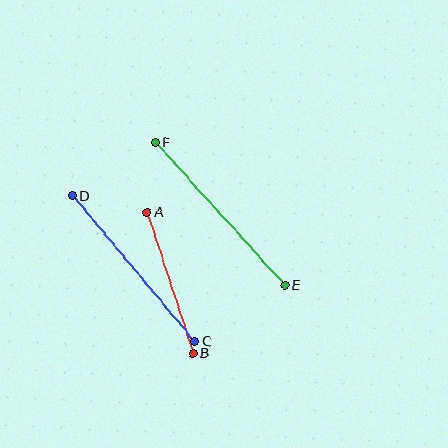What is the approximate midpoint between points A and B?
The midpoint is at approximately (170, 283) pixels.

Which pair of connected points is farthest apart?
Points E and F are farthest apart.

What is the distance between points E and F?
The distance is approximately 192 pixels.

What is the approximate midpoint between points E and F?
The midpoint is at approximately (220, 214) pixels.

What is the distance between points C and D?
The distance is approximately 191 pixels.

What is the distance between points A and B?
The distance is approximately 148 pixels.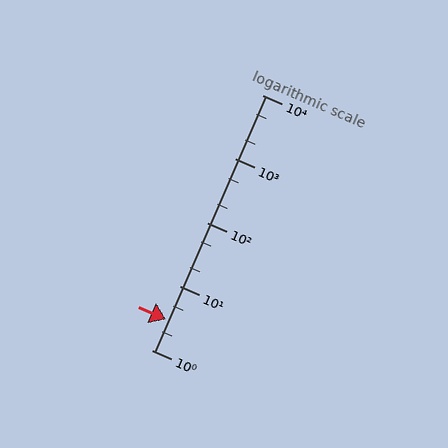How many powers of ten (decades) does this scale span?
The scale spans 4 decades, from 1 to 10000.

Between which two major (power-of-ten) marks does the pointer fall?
The pointer is between 1 and 10.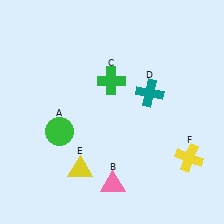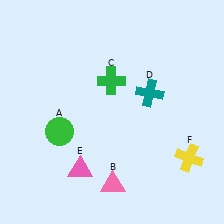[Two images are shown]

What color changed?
The triangle (E) changed from yellow in Image 1 to pink in Image 2.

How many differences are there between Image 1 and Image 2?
There is 1 difference between the two images.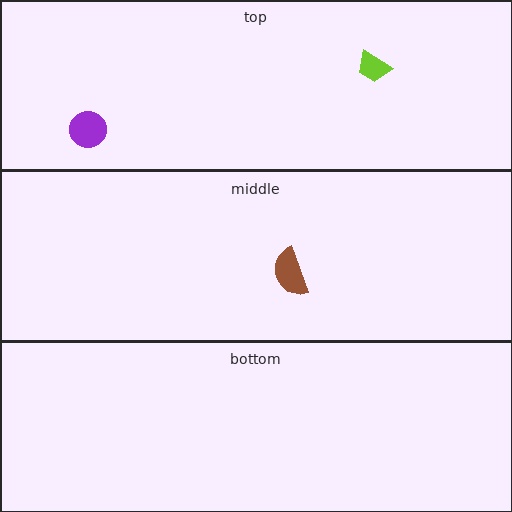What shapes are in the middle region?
The brown semicircle.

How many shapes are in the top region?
2.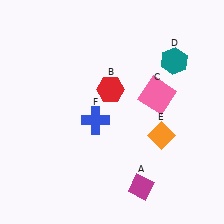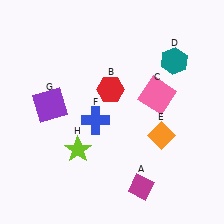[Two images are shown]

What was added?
A purple square (G), a lime star (H) were added in Image 2.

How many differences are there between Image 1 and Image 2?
There are 2 differences between the two images.